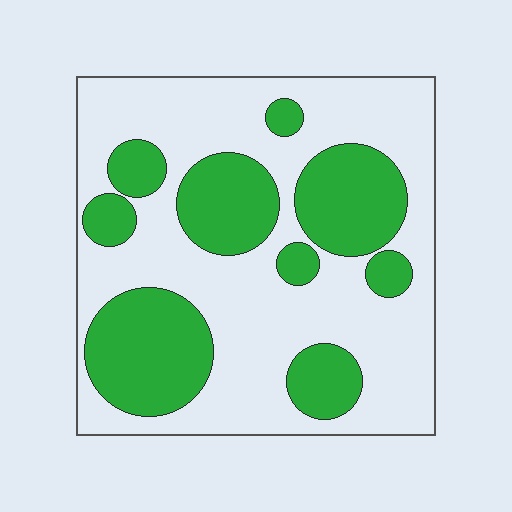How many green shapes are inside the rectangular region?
9.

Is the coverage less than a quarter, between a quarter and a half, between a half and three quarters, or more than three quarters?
Between a quarter and a half.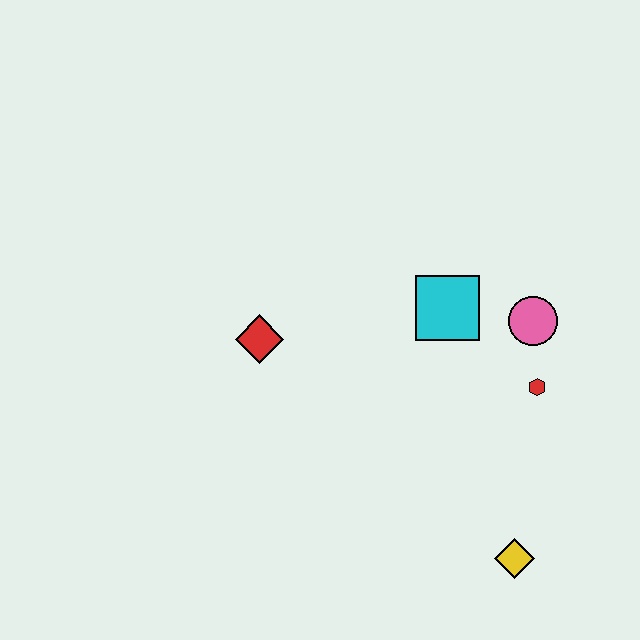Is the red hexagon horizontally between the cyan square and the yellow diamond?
No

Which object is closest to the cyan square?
The pink circle is closest to the cyan square.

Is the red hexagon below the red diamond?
Yes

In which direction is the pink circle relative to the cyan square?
The pink circle is to the right of the cyan square.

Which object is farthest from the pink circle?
The red diamond is farthest from the pink circle.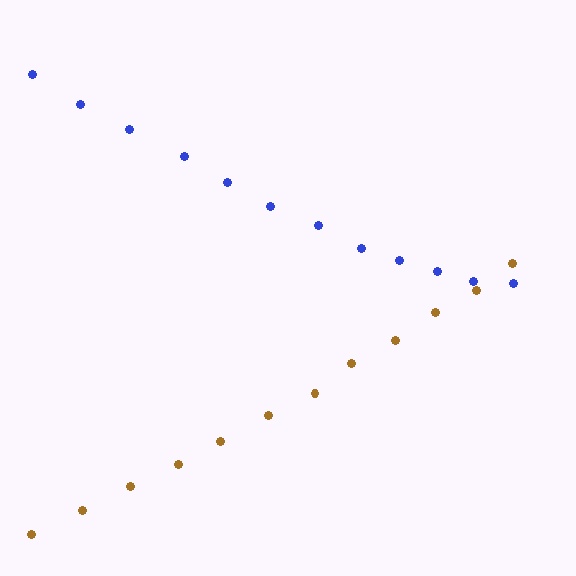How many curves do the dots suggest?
There are 2 distinct paths.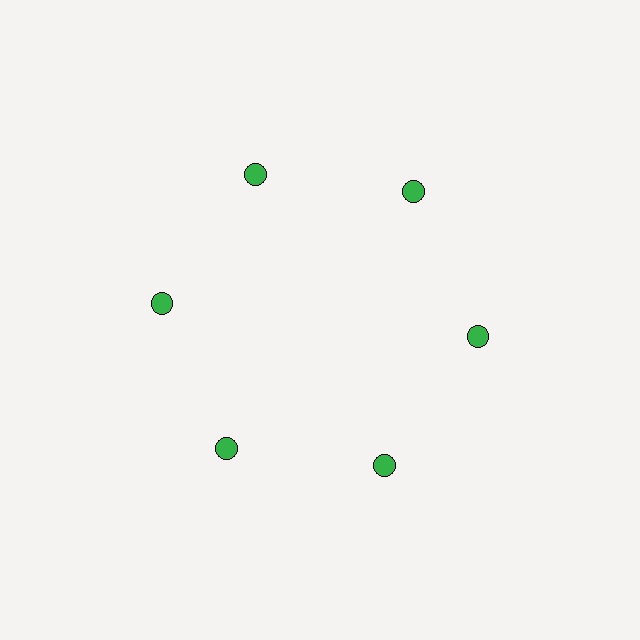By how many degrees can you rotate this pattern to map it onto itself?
The pattern maps onto itself every 60 degrees of rotation.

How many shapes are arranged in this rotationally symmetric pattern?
There are 6 shapes, arranged in 6 groups of 1.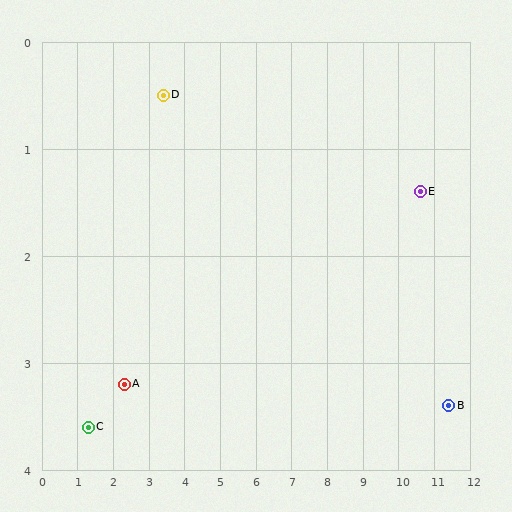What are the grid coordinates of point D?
Point D is at approximately (3.4, 0.5).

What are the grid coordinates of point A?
Point A is at approximately (2.3, 3.2).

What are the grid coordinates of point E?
Point E is at approximately (10.6, 1.4).